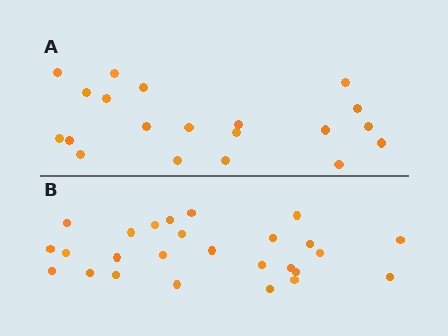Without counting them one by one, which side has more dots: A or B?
Region B (the bottom region) has more dots.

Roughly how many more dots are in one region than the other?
Region B has about 6 more dots than region A.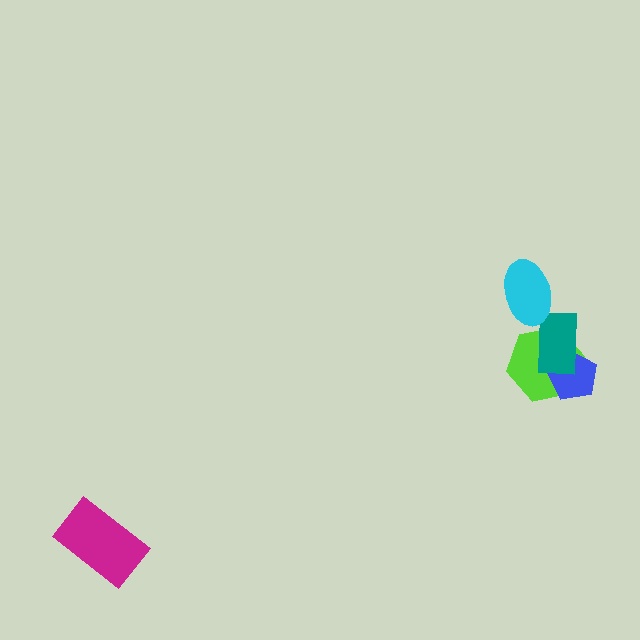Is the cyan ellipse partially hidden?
No, no other shape covers it.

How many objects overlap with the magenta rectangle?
0 objects overlap with the magenta rectangle.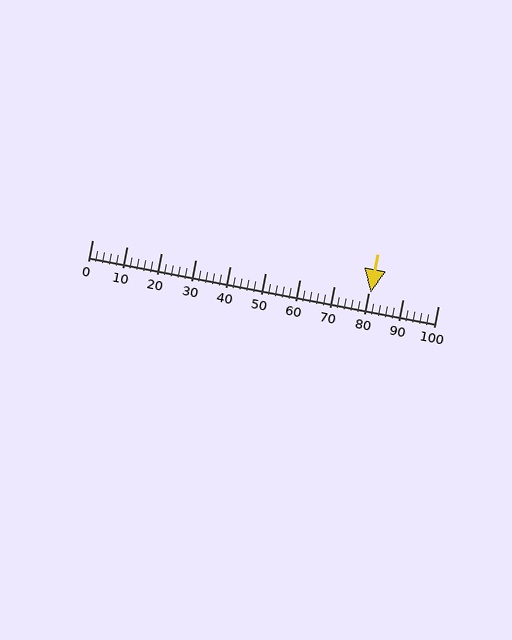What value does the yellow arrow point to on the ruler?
The yellow arrow points to approximately 80.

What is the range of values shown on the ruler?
The ruler shows values from 0 to 100.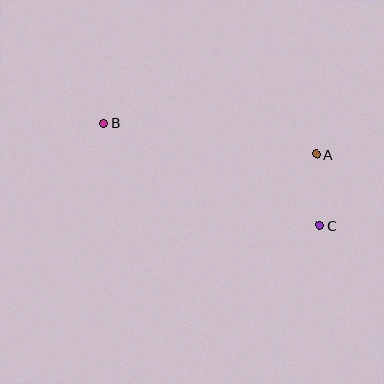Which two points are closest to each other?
Points A and C are closest to each other.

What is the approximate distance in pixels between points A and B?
The distance between A and B is approximately 214 pixels.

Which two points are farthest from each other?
Points B and C are farthest from each other.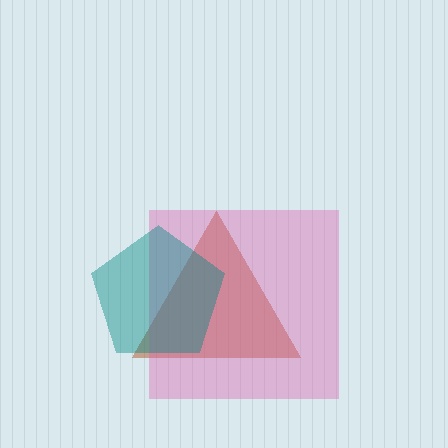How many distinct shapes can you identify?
There are 3 distinct shapes: a brown triangle, a pink square, a teal pentagon.